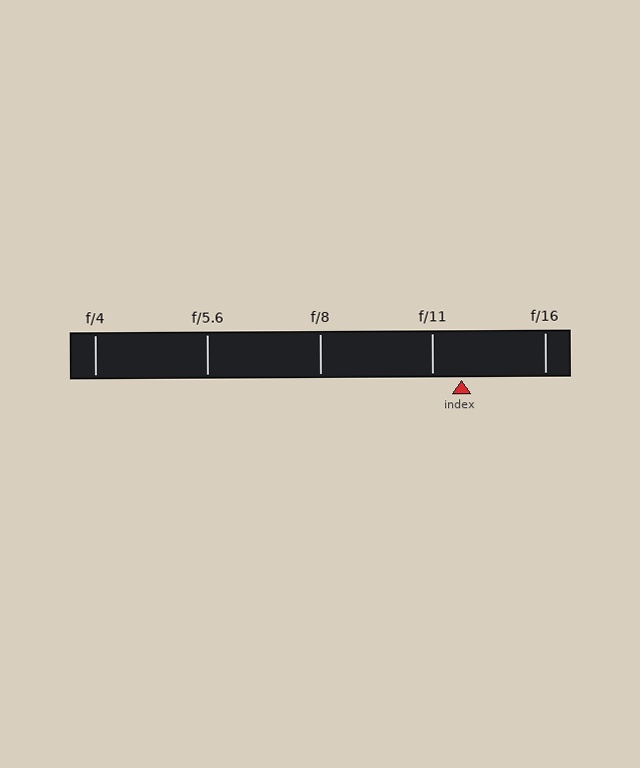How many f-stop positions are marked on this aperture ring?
There are 5 f-stop positions marked.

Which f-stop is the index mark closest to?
The index mark is closest to f/11.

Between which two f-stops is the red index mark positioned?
The index mark is between f/11 and f/16.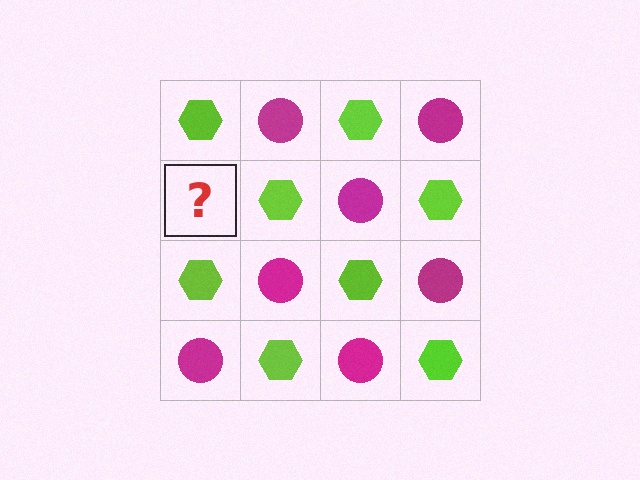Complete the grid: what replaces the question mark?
The question mark should be replaced with a magenta circle.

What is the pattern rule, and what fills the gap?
The rule is that it alternates lime hexagon and magenta circle in a checkerboard pattern. The gap should be filled with a magenta circle.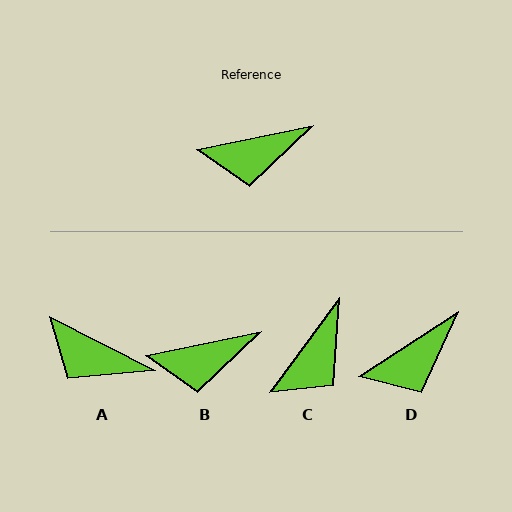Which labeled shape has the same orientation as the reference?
B.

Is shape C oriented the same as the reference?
No, it is off by about 42 degrees.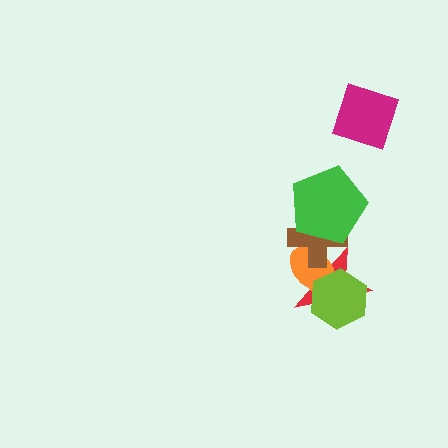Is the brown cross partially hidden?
Yes, it is partially covered by another shape.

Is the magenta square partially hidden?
No, no other shape covers it.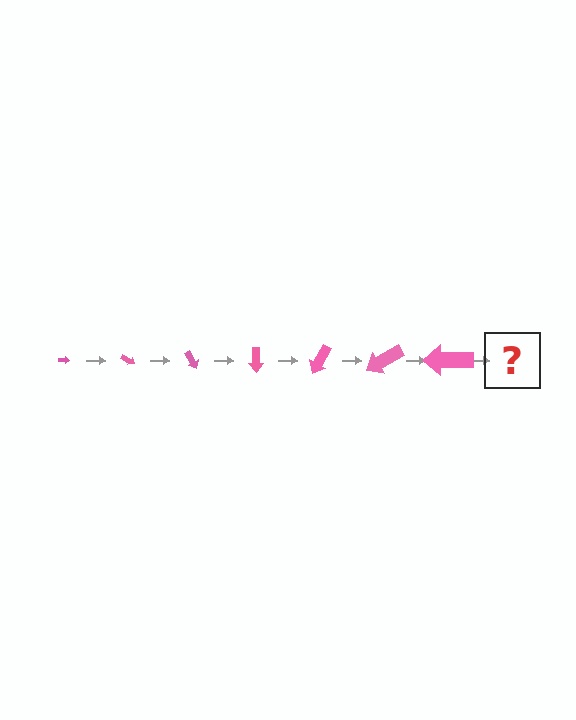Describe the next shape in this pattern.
It should be an arrow, larger than the previous one and rotated 210 degrees from the start.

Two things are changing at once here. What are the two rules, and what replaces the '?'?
The two rules are that the arrow grows larger each step and it rotates 30 degrees each step. The '?' should be an arrow, larger than the previous one and rotated 210 degrees from the start.